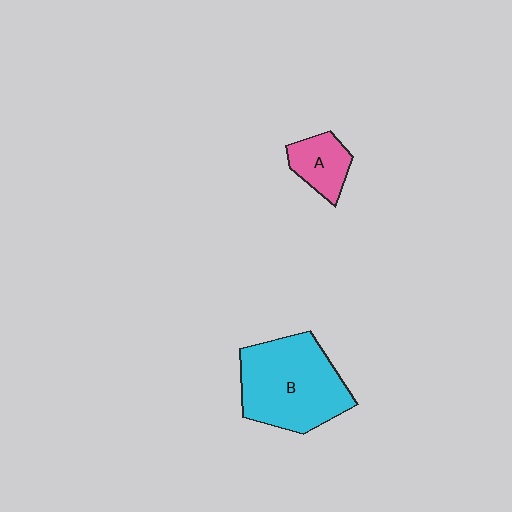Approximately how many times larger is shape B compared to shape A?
Approximately 2.8 times.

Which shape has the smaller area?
Shape A (pink).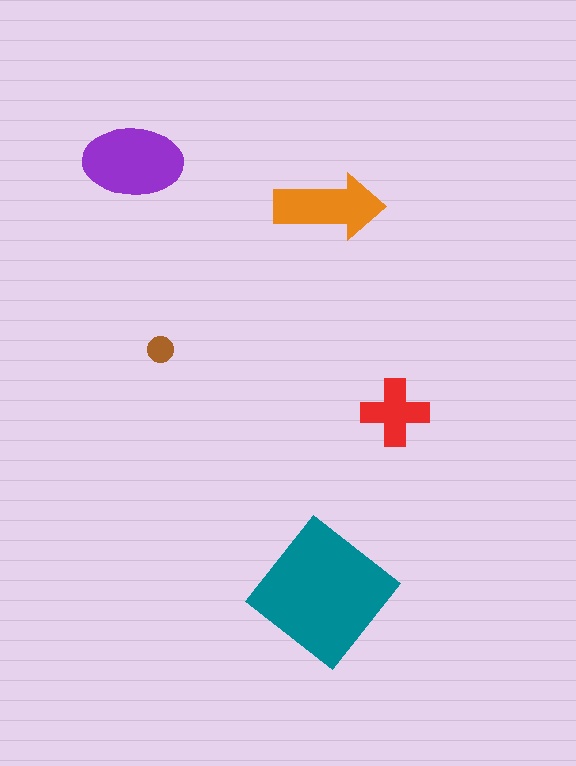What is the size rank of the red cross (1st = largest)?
4th.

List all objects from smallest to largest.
The brown circle, the red cross, the orange arrow, the purple ellipse, the teal diamond.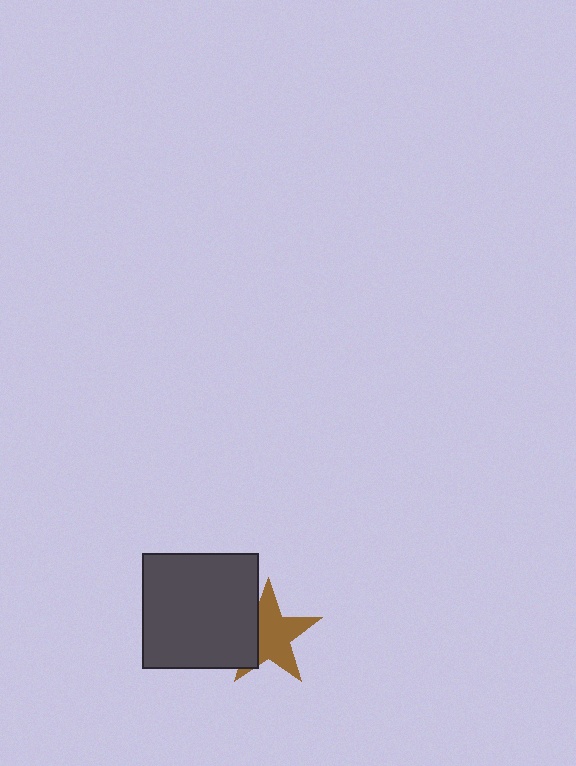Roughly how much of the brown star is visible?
Most of it is visible (roughly 68%).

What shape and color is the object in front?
The object in front is a dark gray square.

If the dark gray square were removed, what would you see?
You would see the complete brown star.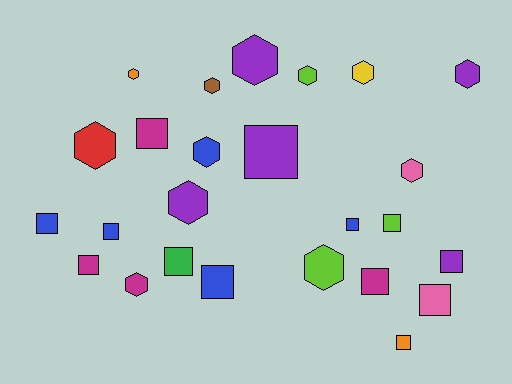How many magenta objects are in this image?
There are 4 magenta objects.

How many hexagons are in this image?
There are 12 hexagons.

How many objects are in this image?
There are 25 objects.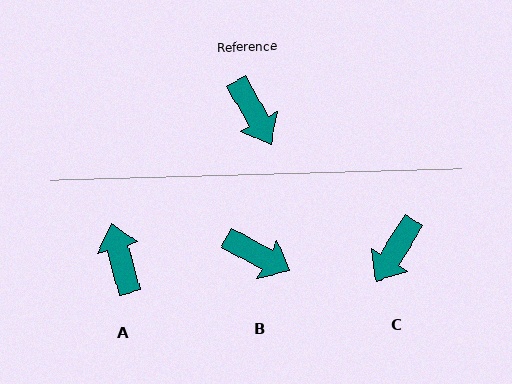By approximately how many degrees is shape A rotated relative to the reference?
Approximately 166 degrees counter-clockwise.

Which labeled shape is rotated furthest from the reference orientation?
A, about 166 degrees away.